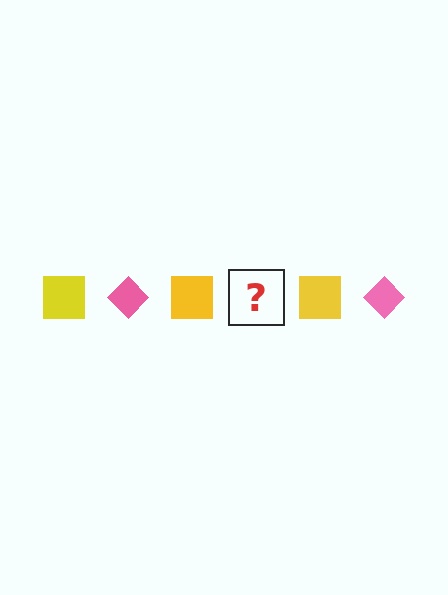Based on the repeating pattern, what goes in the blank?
The blank should be a pink diamond.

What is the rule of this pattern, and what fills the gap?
The rule is that the pattern alternates between yellow square and pink diamond. The gap should be filled with a pink diamond.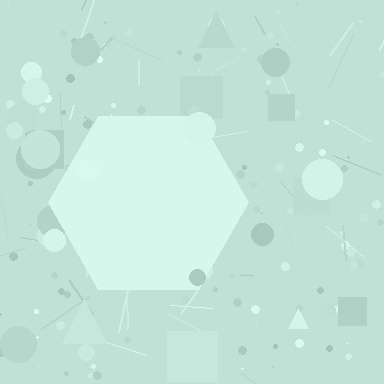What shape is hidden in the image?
A hexagon is hidden in the image.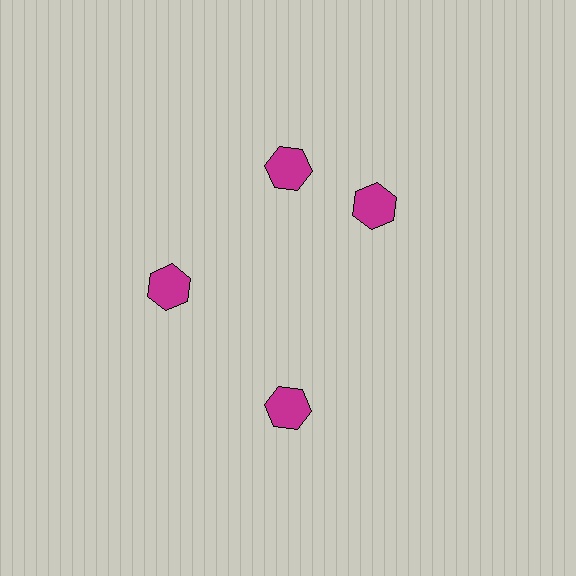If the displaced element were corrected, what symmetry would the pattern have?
It would have 4-fold rotational symmetry — the pattern would map onto itself every 90 degrees.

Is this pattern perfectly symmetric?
No. The 4 magenta hexagons are arranged in a ring, but one element near the 3 o'clock position is rotated out of alignment along the ring, breaking the 4-fold rotational symmetry.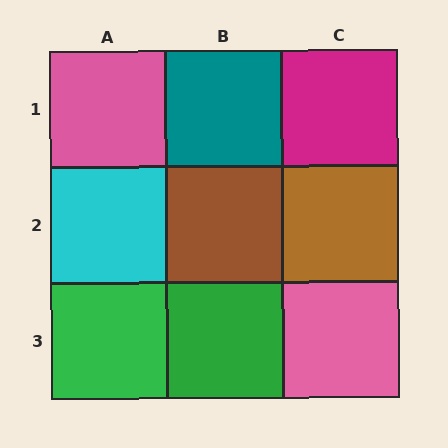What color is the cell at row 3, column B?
Green.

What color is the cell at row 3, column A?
Green.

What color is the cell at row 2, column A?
Cyan.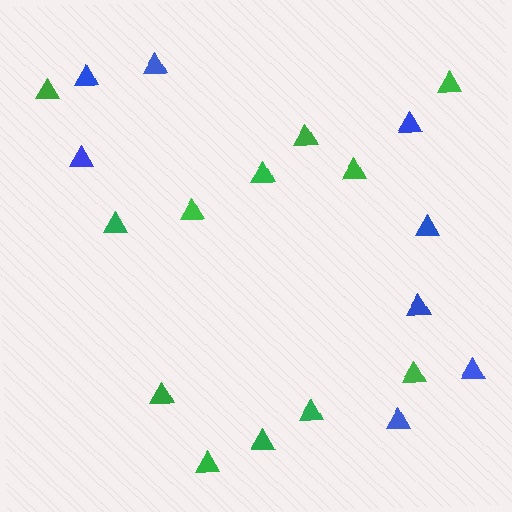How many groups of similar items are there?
There are 2 groups: one group of blue triangles (8) and one group of green triangles (12).